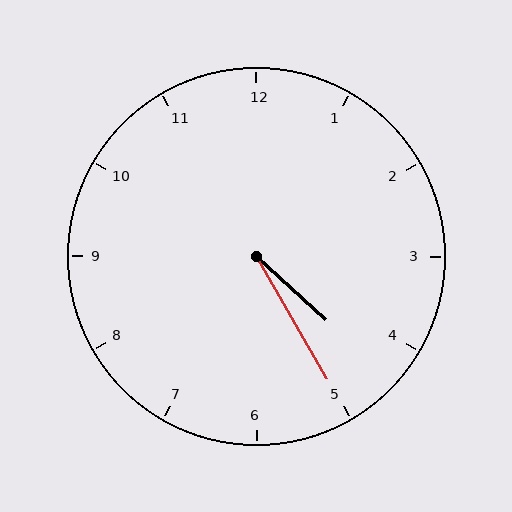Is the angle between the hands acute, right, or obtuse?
It is acute.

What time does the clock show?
4:25.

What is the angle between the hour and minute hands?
Approximately 18 degrees.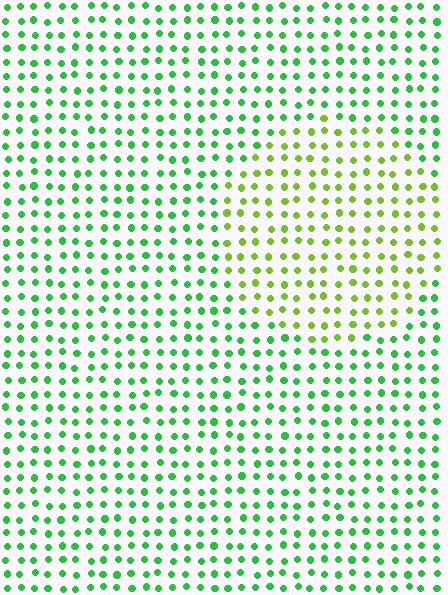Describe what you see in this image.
The image is filled with small green elements in a uniform arrangement. A circle-shaped region is visible where the elements are tinted to a slightly different hue, forming a subtle color boundary.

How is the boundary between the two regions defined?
The boundary is defined purely by a slight shift in hue (about 38 degrees). Spacing, size, and orientation are identical on both sides.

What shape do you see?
I see a circle.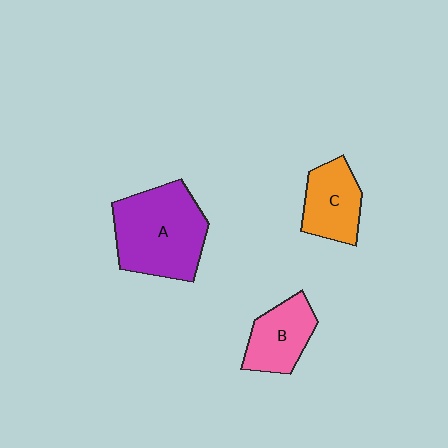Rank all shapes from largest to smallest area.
From largest to smallest: A (purple), C (orange), B (pink).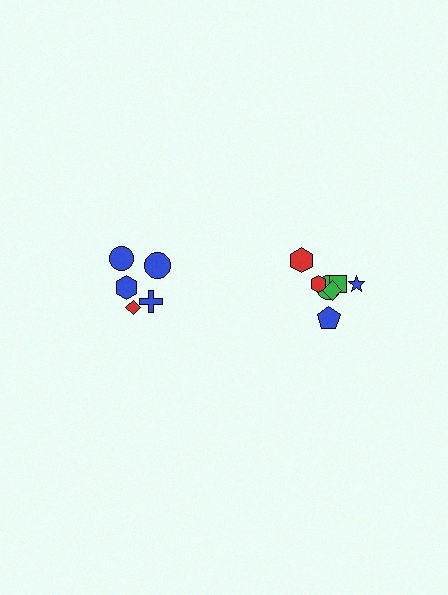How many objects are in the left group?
There are 5 objects.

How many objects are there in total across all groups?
There are 12 objects.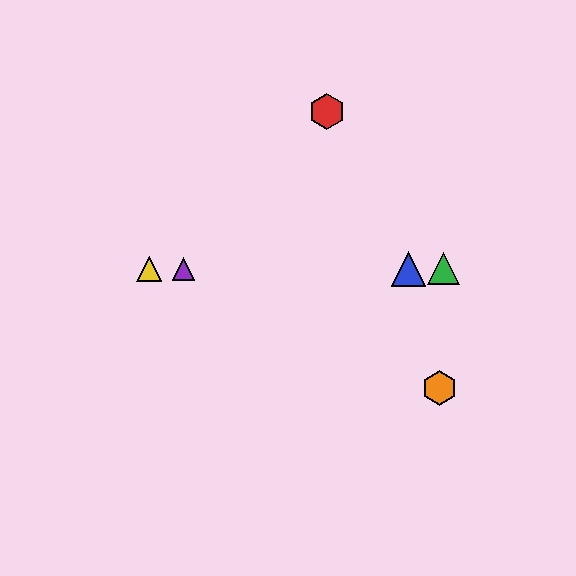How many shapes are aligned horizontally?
4 shapes (the blue triangle, the green triangle, the yellow triangle, the purple triangle) are aligned horizontally.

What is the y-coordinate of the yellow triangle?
The yellow triangle is at y≈269.